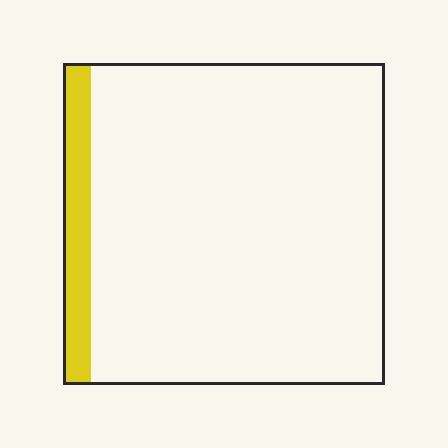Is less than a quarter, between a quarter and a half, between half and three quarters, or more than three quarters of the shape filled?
Less than a quarter.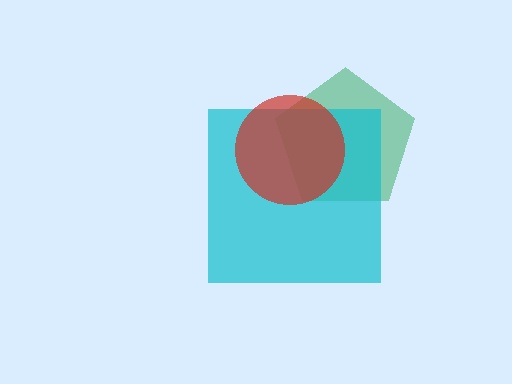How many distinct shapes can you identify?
There are 3 distinct shapes: a green pentagon, a cyan square, a red circle.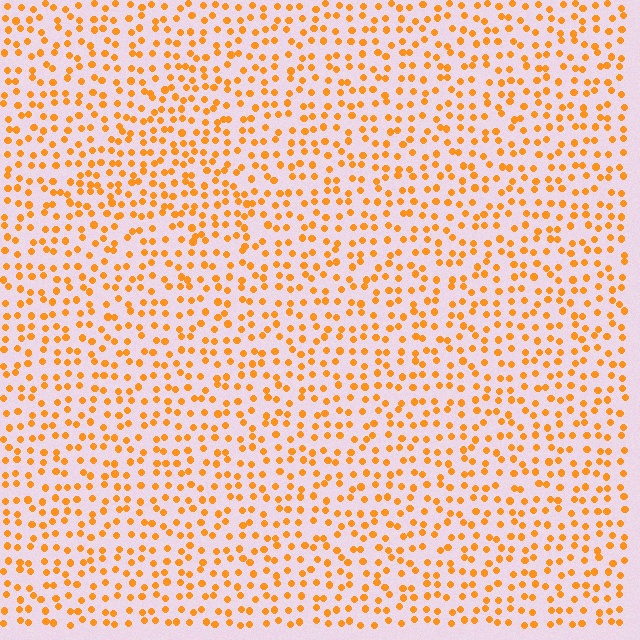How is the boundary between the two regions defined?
The boundary is defined by a change in element density (approximately 1.4x ratio). All elements are the same color, size, and shape.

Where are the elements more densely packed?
The elements are more densely packed inside the triangle boundary.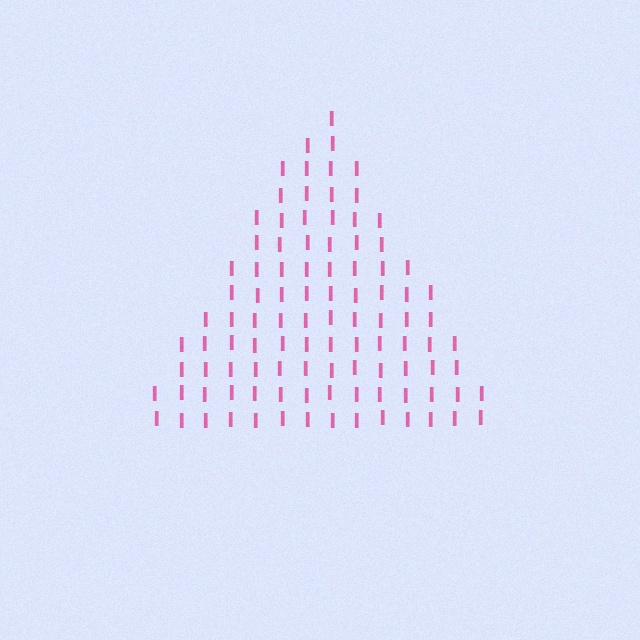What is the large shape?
The large shape is a triangle.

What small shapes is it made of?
It is made of small letter I's.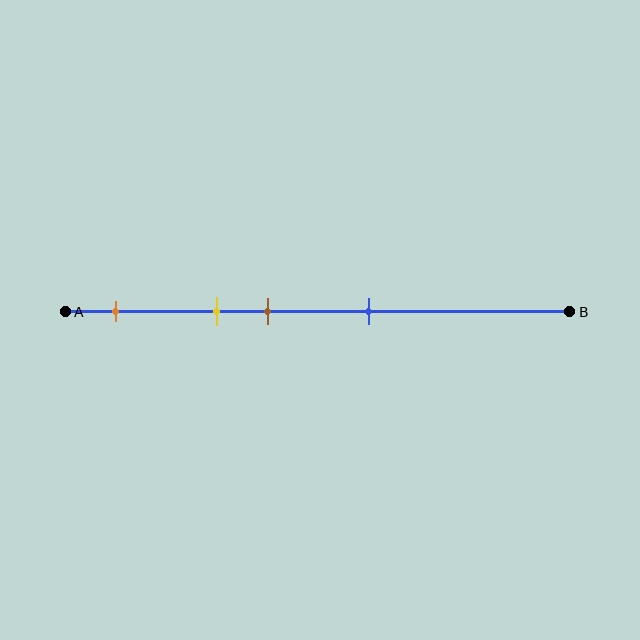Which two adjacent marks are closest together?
The yellow and brown marks are the closest adjacent pair.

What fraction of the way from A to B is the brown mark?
The brown mark is approximately 40% (0.4) of the way from A to B.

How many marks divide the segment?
There are 4 marks dividing the segment.